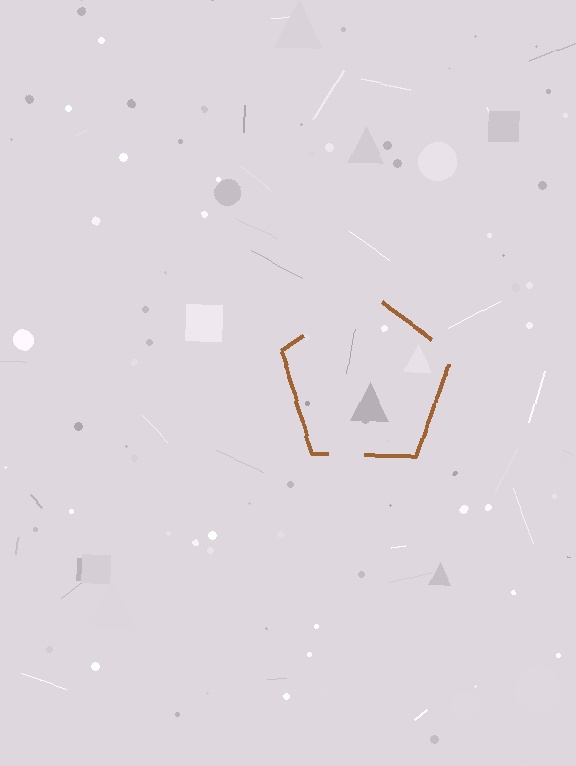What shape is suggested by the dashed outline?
The dashed outline suggests a pentagon.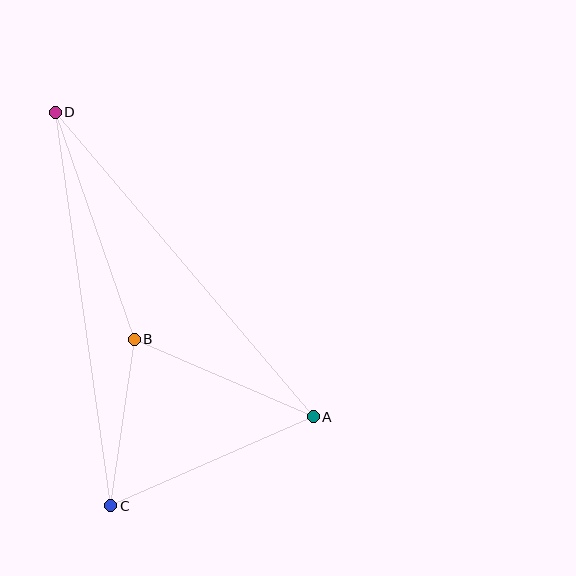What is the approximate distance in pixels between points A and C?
The distance between A and C is approximately 222 pixels.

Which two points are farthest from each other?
Points A and D are farthest from each other.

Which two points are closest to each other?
Points B and C are closest to each other.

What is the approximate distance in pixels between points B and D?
The distance between B and D is approximately 240 pixels.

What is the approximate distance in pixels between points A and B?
The distance between A and B is approximately 195 pixels.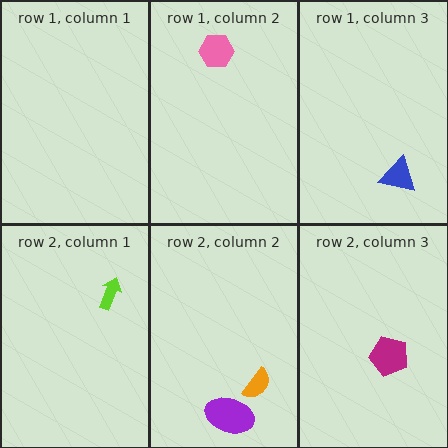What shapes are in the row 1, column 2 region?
The pink hexagon.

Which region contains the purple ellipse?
The row 2, column 2 region.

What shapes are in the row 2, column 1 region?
The lime arrow.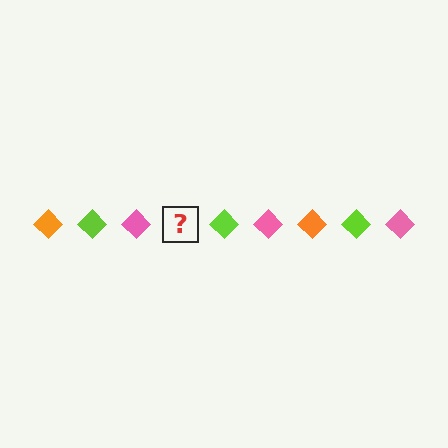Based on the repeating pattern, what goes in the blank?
The blank should be an orange diamond.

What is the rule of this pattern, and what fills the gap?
The rule is that the pattern cycles through orange, lime, pink diamonds. The gap should be filled with an orange diamond.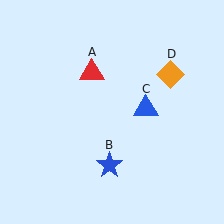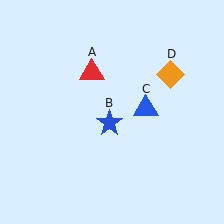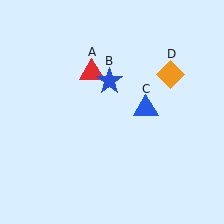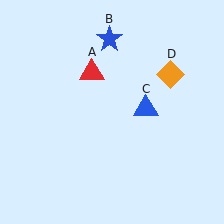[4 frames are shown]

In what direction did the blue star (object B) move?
The blue star (object B) moved up.